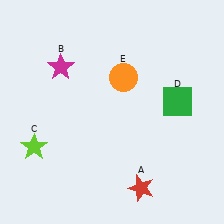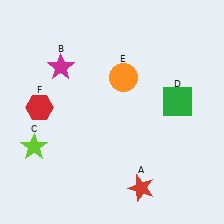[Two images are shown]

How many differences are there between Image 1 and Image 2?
There is 1 difference between the two images.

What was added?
A red hexagon (F) was added in Image 2.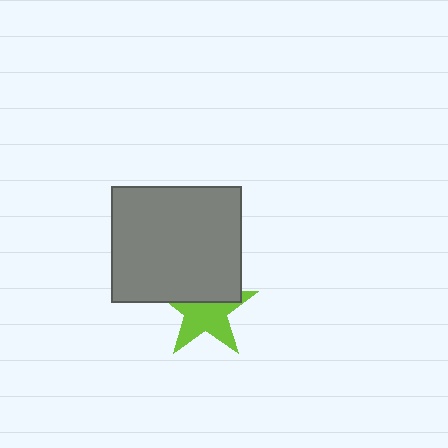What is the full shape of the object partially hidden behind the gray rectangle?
The partially hidden object is a lime star.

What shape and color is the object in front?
The object in front is a gray rectangle.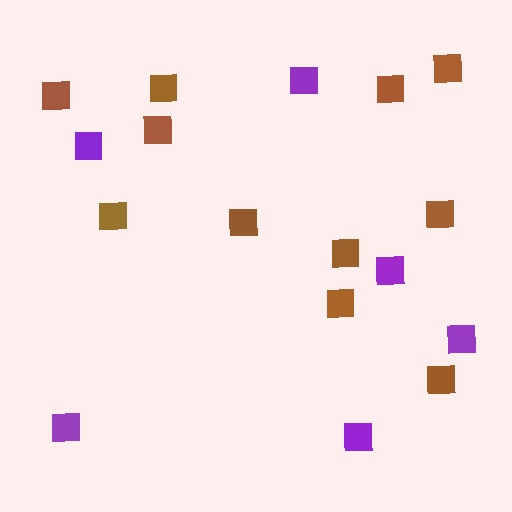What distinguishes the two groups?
There are 2 groups: one group of brown squares (11) and one group of purple squares (6).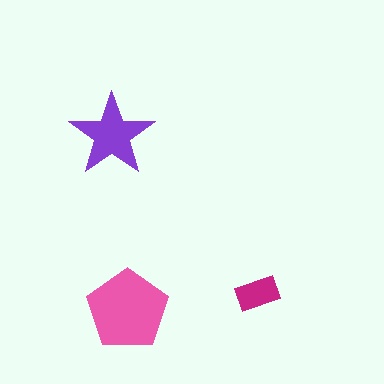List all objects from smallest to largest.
The magenta rectangle, the purple star, the pink pentagon.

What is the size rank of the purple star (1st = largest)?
2nd.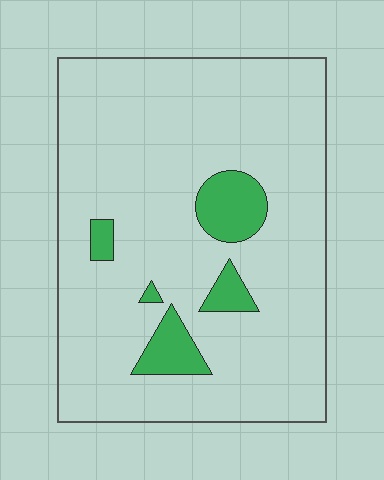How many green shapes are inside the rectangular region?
5.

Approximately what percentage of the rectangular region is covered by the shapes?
Approximately 10%.